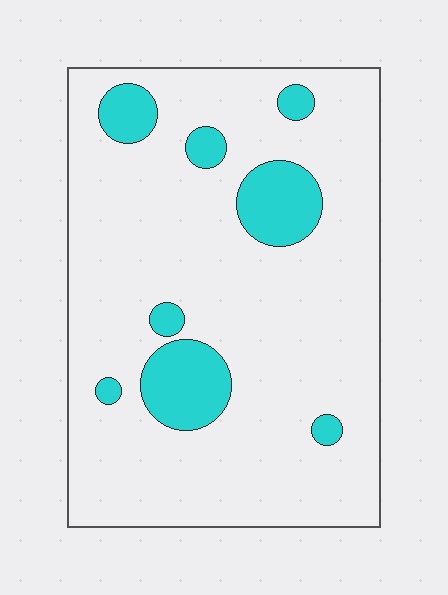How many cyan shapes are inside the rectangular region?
8.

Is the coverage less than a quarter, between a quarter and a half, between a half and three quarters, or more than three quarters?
Less than a quarter.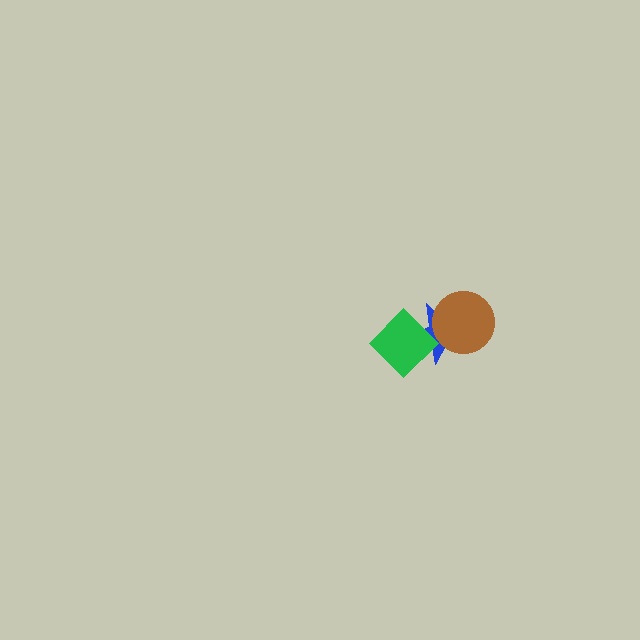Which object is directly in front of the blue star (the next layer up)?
The green diamond is directly in front of the blue star.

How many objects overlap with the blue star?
2 objects overlap with the blue star.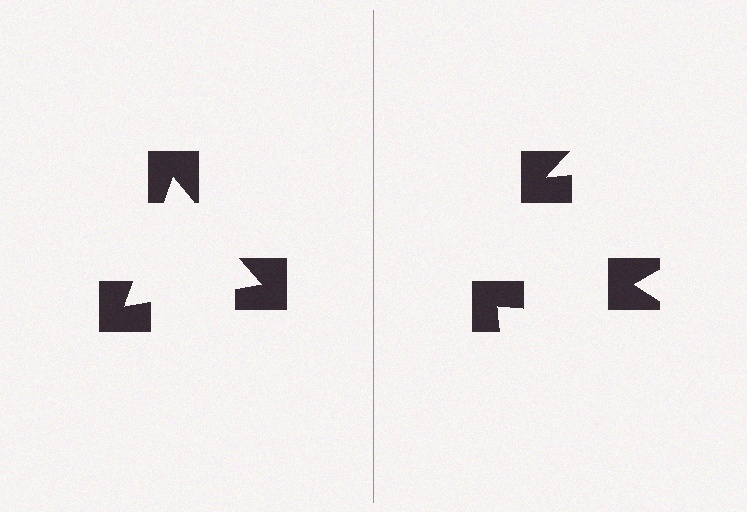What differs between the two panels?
The notched squares are positioned identically on both sides; only the wedge orientations differ. On the left they align to a triangle; on the right they are misaligned.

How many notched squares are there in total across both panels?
6 — 3 on each side.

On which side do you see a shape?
An illusory triangle appears on the left side. On the right side the wedge cuts are rotated, so no coherent shape forms.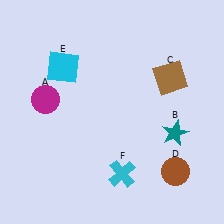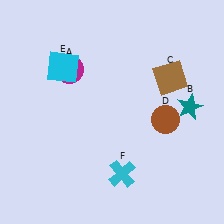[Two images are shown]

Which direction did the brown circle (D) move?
The brown circle (D) moved up.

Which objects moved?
The objects that moved are: the magenta circle (A), the teal star (B), the brown circle (D).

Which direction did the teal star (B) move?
The teal star (B) moved up.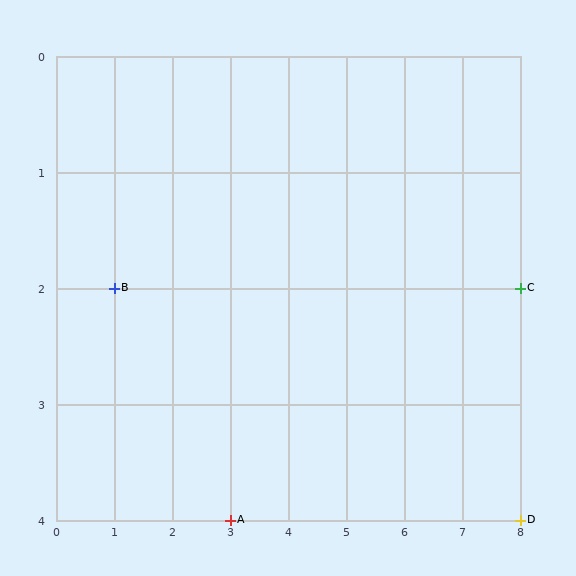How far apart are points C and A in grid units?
Points C and A are 5 columns and 2 rows apart (about 5.4 grid units diagonally).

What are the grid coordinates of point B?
Point B is at grid coordinates (1, 2).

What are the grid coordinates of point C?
Point C is at grid coordinates (8, 2).